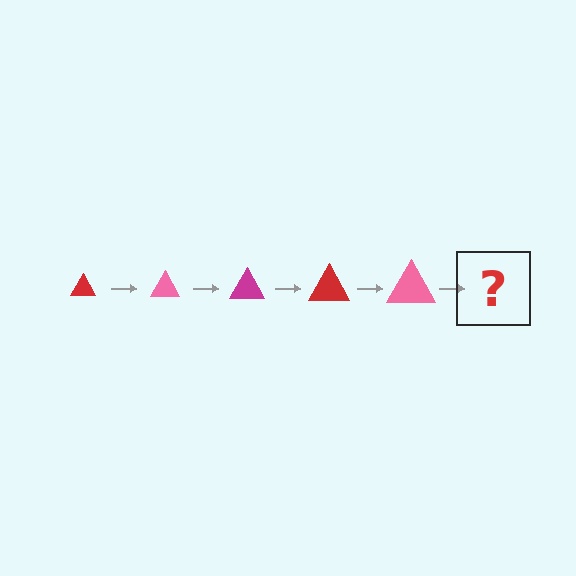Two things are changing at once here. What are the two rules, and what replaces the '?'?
The two rules are that the triangle grows larger each step and the color cycles through red, pink, and magenta. The '?' should be a magenta triangle, larger than the previous one.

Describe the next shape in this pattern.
It should be a magenta triangle, larger than the previous one.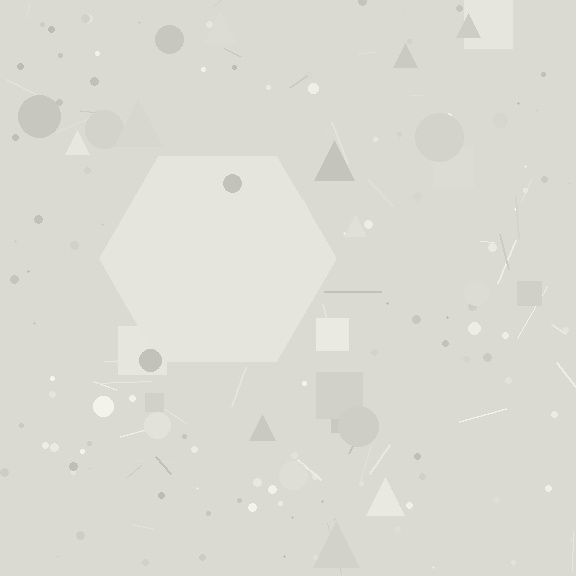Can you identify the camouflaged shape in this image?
The camouflaged shape is a hexagon.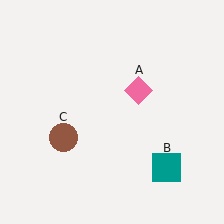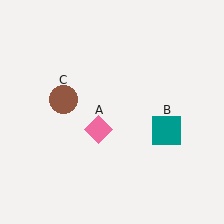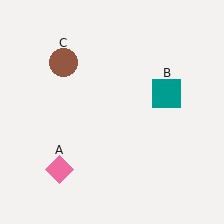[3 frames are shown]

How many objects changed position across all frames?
3 objects changed position: pink diamond (object A), teal square (object B), brown circle (object C).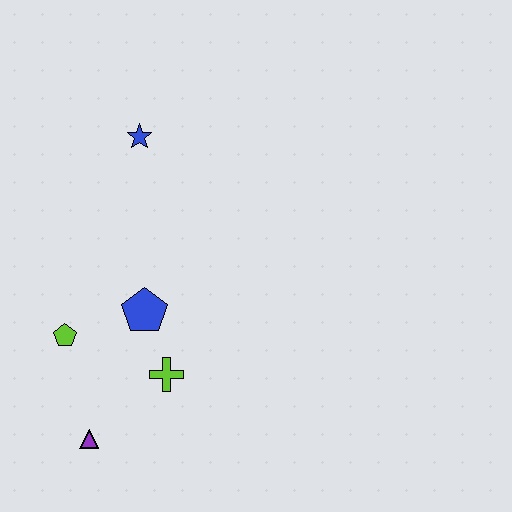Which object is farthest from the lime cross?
The blue star is farthest from the lime cross.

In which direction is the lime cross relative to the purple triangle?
The lime cross is to the right of the purple triangle.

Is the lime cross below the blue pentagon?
Yes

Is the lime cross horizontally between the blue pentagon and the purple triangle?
No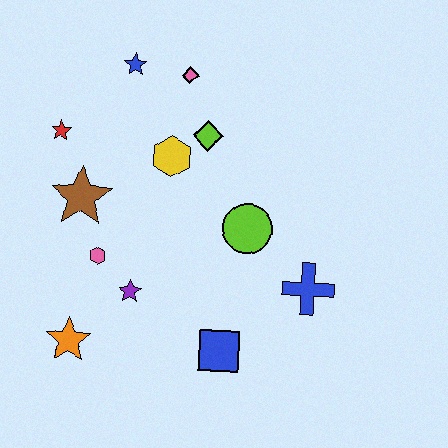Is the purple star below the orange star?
No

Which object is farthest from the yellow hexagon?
The orange star is farthest from the yellow hexagon.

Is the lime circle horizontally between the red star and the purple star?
No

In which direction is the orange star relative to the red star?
The orange star is below the red star.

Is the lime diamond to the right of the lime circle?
No